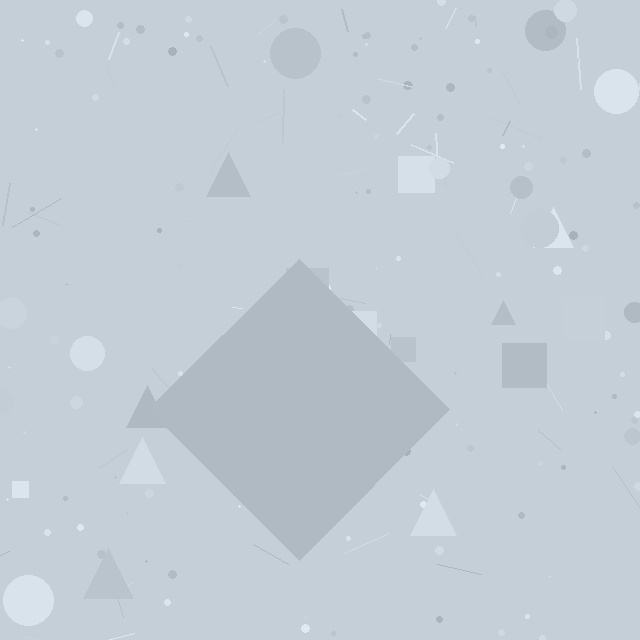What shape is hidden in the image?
A diamond is hidden in the image.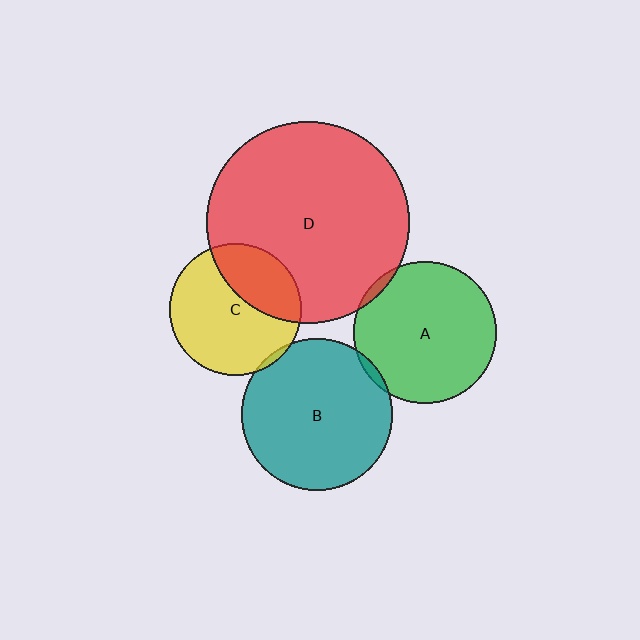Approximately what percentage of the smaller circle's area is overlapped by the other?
Approximately 5%.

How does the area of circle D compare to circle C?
Approximately 2.4 times.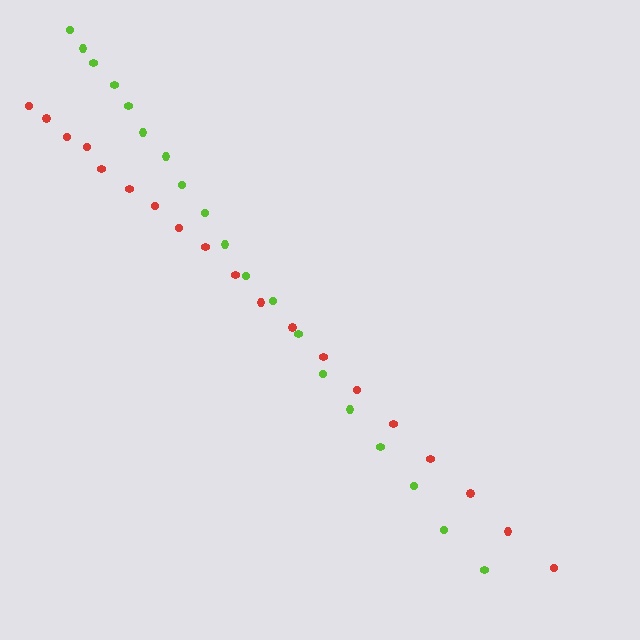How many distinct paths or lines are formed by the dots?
There are 2 distinct paths.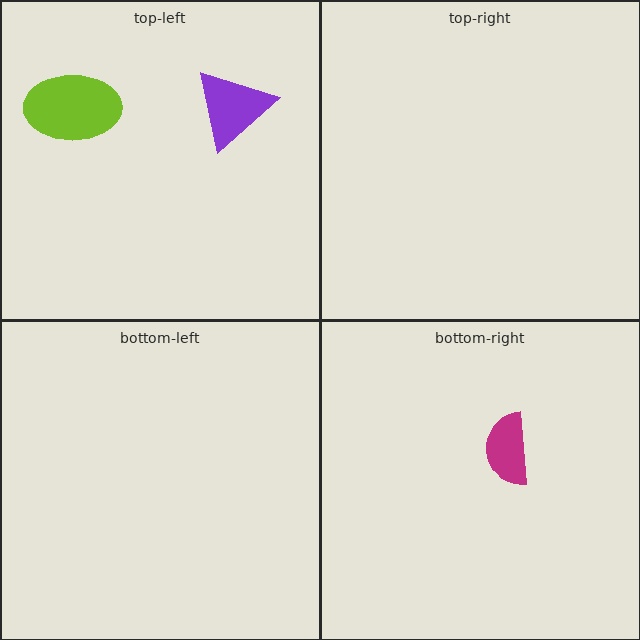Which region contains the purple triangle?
The top-left region.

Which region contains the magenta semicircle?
The bottom-right region.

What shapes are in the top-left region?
The purple triangle, the lime ellipse.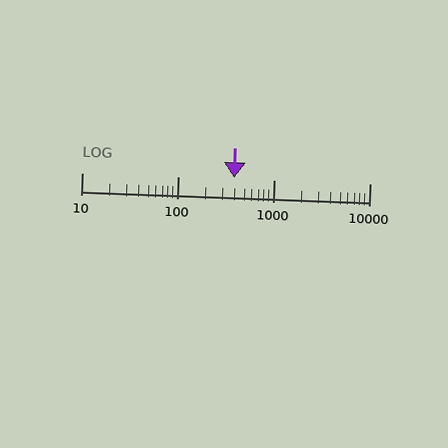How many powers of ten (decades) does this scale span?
The scale spans 3 decades, from 10 to 10000.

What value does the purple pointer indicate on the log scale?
The pointer indicates approximately 390.